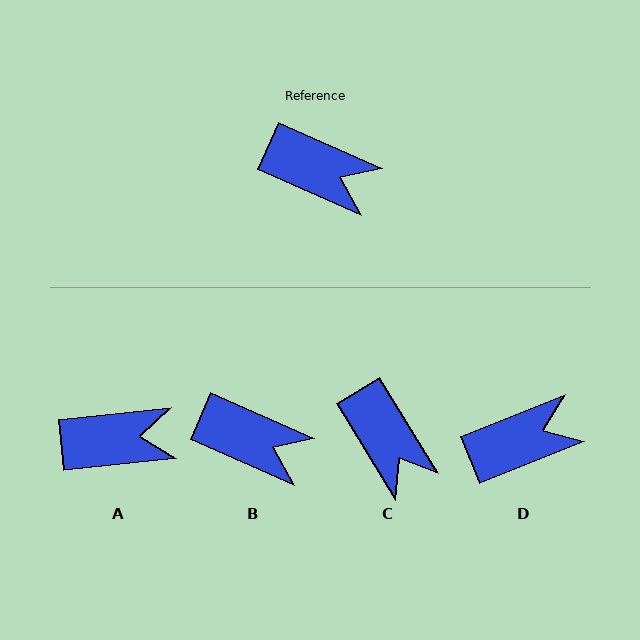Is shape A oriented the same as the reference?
No, it is off by about 30 degrees.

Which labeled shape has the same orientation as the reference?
B.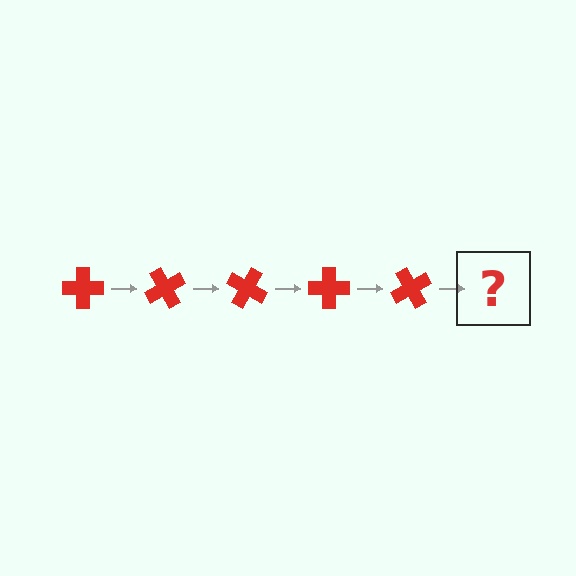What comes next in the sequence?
The next element should be a red cross rotated 300 degrees.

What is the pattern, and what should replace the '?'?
The pattern is that the cross rotates 60 degrees each step. The '?' should be a red cross rotated 300 degrees.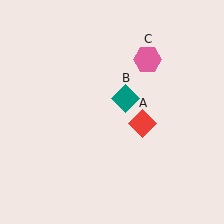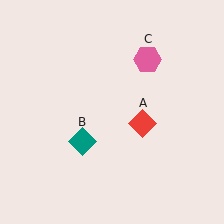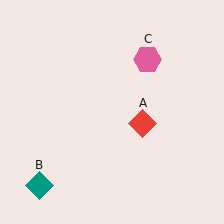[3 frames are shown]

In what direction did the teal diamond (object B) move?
The teal diamond (object B) moved down and to the left.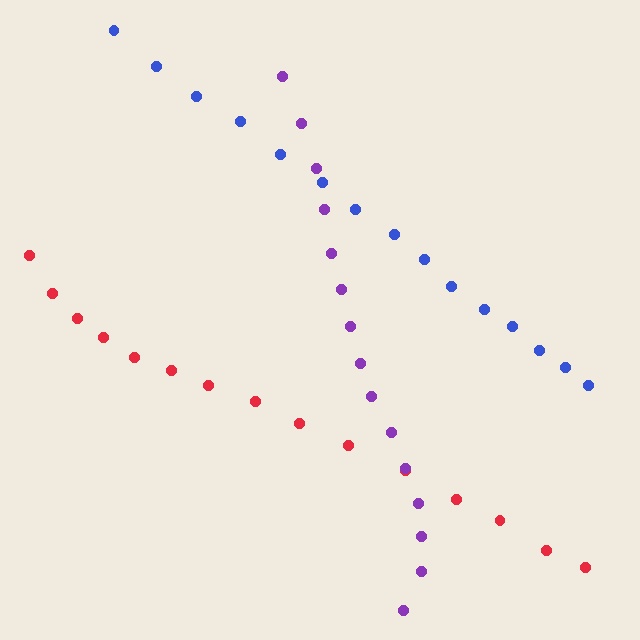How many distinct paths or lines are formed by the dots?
There are 3 distinct paths.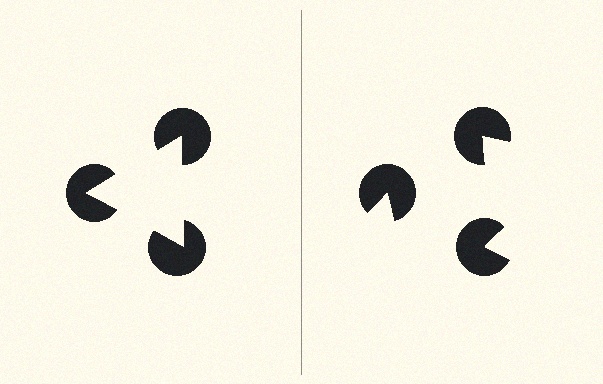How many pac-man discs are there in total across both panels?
6 — 3 on each side.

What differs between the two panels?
The pac-man discs are positioned identically on both sides; only the wedge orientations differ. On the left they align to a triangle; on the right they are misaligned.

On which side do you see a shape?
An illusory triangle appears on the left side. On the right side the wedge cuts are rotated, so no coherent shape forms.